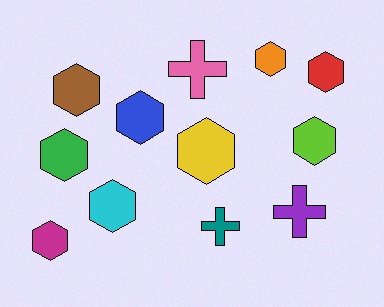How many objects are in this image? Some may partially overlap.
There are 12 objects.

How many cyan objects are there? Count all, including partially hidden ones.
There is 1 cyan object.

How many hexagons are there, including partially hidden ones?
There are 9 hexagons.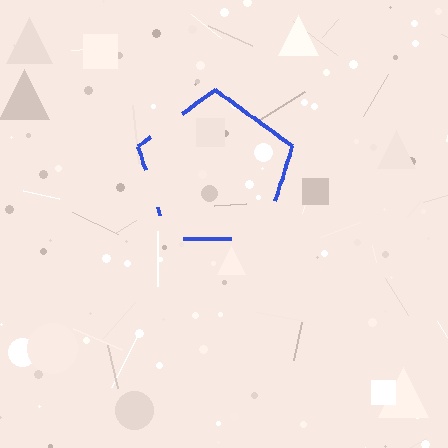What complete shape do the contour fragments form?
The contour fragments form a pentagon.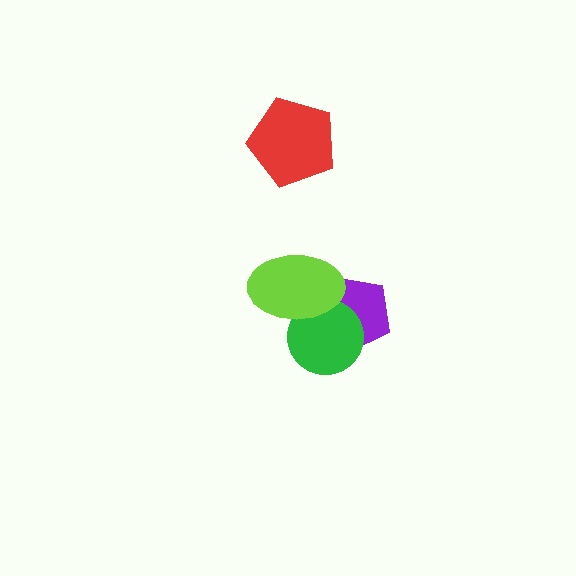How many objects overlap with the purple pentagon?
2 objects overlap with the purple pentagon.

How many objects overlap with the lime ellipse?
2 objects overlap with the lime ellipse.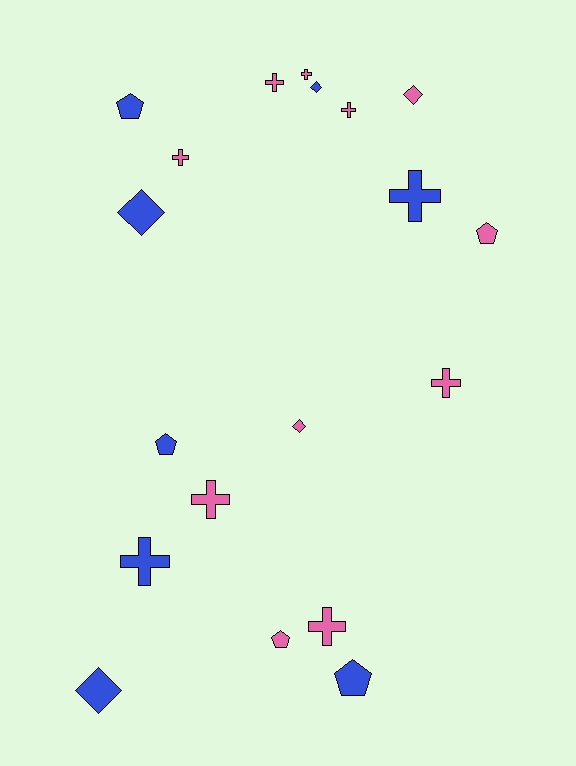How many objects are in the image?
There are 19 objects.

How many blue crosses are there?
There are 2 blue crosses.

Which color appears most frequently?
Pink, with 11 objects.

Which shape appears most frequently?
Cross, with 9 objects.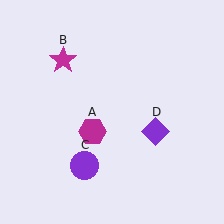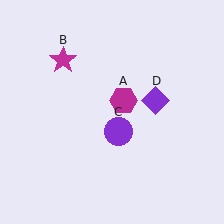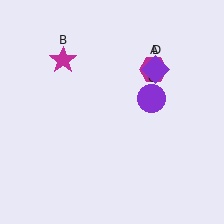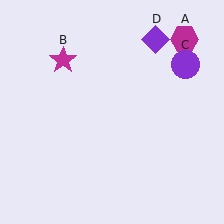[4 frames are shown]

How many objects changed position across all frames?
3 objects changed position: magenta hexagon (object A), purple circle (object C), purple diamond (object D).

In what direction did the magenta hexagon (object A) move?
The magenta hexagon (object A) moved up and to the right.